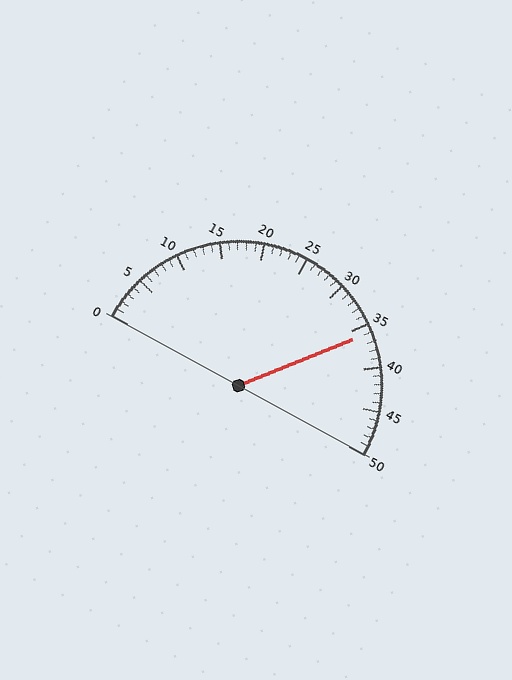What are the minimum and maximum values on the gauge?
The gauge ranges from 0 to 50.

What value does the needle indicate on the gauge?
The needle indicates approximately 36.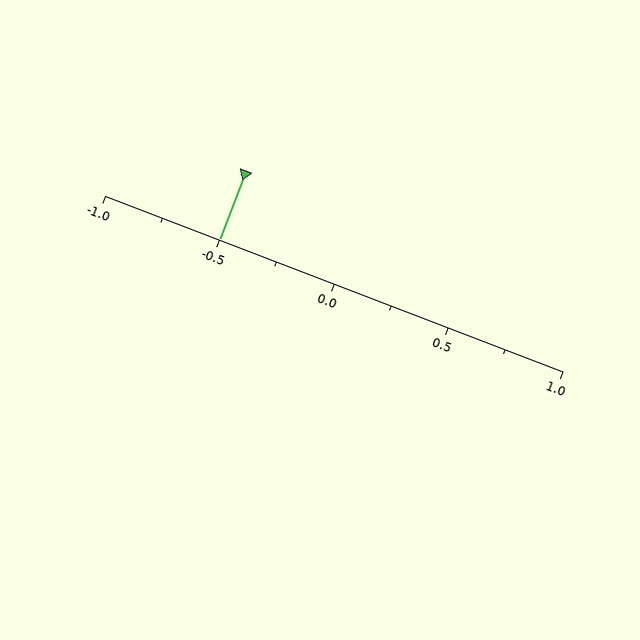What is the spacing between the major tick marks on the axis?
The major ticks are spaced 0.5 apart.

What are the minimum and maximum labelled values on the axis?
The axis runs from -1.0 to 1.0.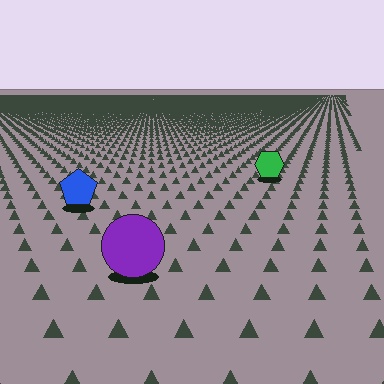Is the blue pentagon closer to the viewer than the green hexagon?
Yes. The blue pentagon is closer — you can tell from the texture gradient: the ground texture is coarser near it.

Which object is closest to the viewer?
The purple circle is closest. The texture marks near it are larger and more spread out.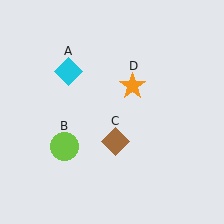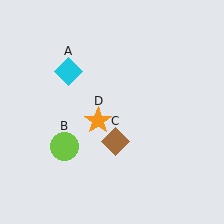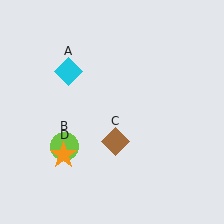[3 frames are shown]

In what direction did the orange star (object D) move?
The orange star (object D) moved down and to the left.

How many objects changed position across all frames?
1 object changed position: orange star (object D).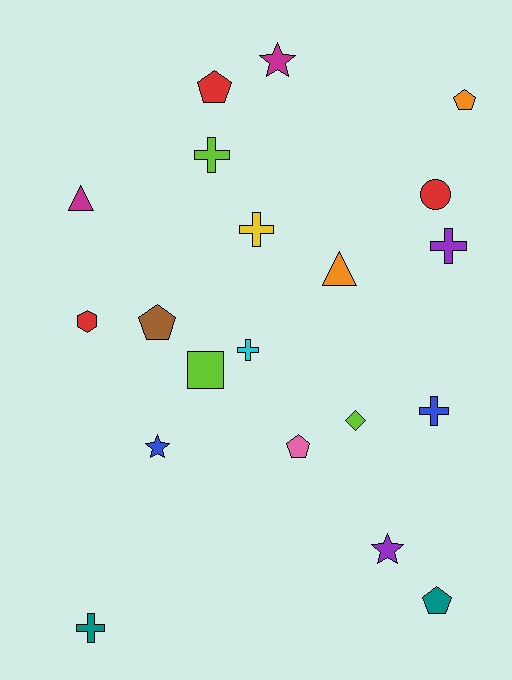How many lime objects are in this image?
There are 3 lime objects.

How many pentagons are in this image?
There are 5 pentagons.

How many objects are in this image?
There are 20 objects.